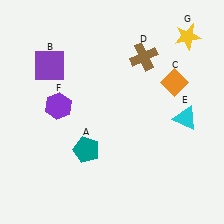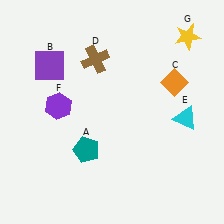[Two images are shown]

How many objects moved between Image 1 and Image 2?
1 object moved between the two images.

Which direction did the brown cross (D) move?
The brown cross (D) moved left.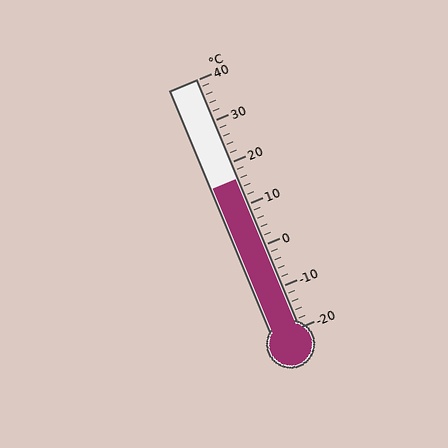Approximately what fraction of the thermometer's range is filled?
The thermometer is filled to approximately 60% of its range.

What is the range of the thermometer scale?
The thermometer scale ranges from -20°C to 40°C.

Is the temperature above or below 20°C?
The temperature is below 20°C.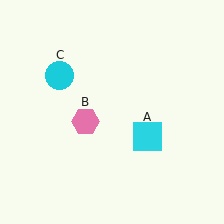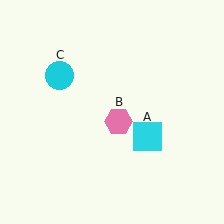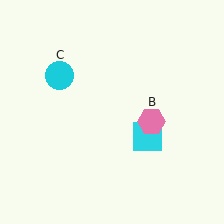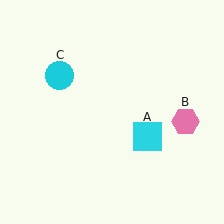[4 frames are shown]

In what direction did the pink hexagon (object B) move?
The pink hexagon (object B) moved right.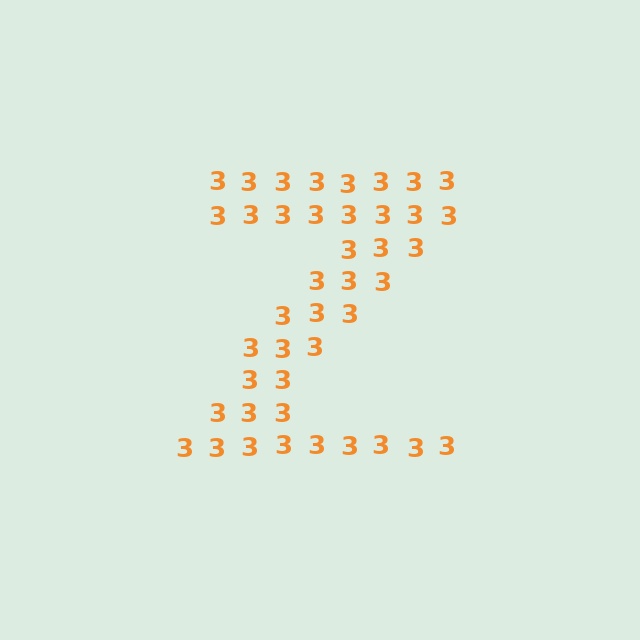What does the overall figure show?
The overall figure shows the letter Z.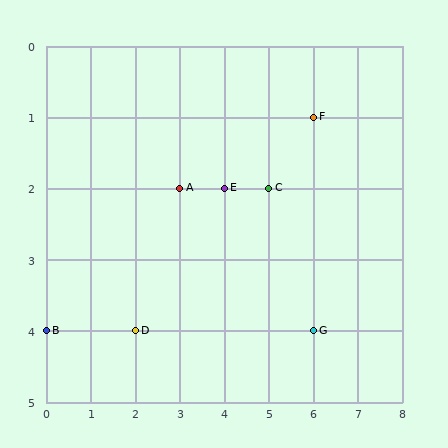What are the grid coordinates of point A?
Point A is at grid coordinates (3, 2).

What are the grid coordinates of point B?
Point B is at grid coordinates (0, 4).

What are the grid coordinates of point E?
Point E is at grid coordinates (4, 2).